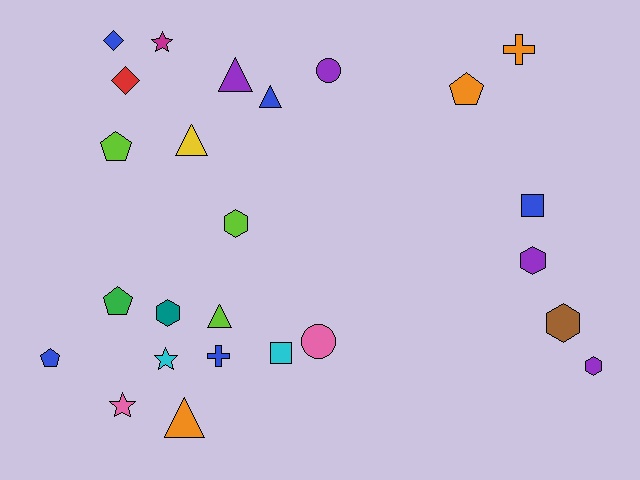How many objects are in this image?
There are 25 objects.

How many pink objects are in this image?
There are 2 pink objects.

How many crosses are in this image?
There are 2 crosses.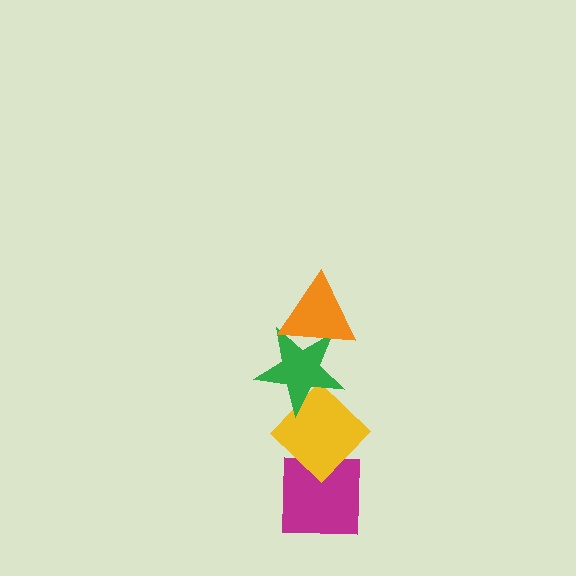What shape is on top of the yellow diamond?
The green star is on top of the yellow diamond.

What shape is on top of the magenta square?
The yellow diamond is on top of the magenta square.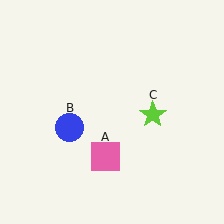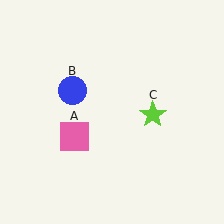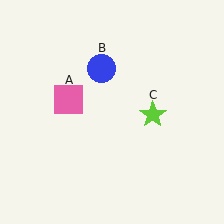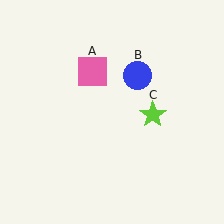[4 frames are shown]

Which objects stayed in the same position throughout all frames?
Lime star (object C) remained stationary.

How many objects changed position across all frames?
2 objects changed position: pink square (object A), blue circle (object B).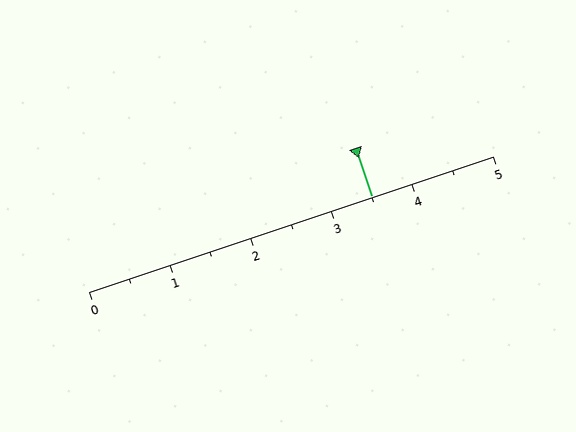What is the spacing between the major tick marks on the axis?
The major ticks are spaced 1 apart.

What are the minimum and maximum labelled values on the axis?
The axis runs from 0 to 5.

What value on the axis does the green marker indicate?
The marker indicates approximately 3.5.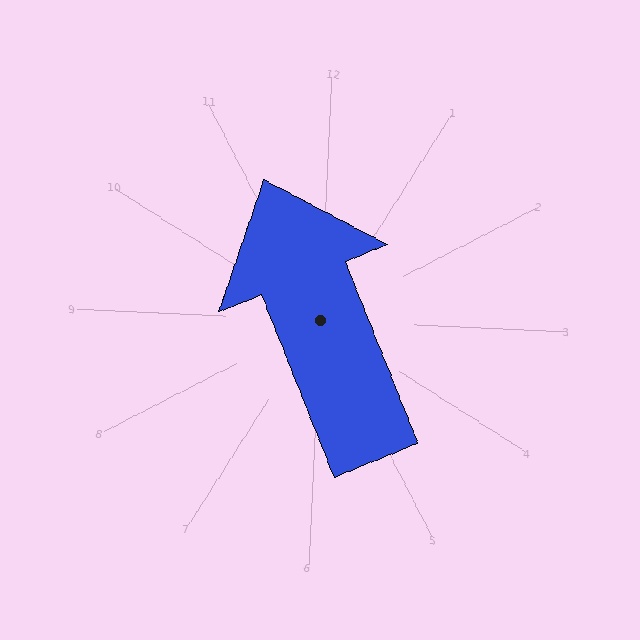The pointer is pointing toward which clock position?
Roughly 11 o'clock.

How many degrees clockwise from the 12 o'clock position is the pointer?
Approximately 336 degrees.